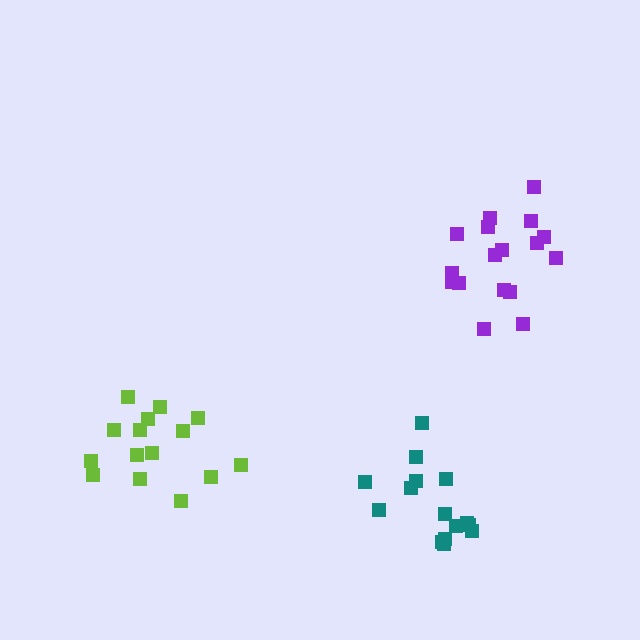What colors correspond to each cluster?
The clusters are colored: lime, teal, purple.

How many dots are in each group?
Group 1: 15 dots, Group 2: 15 dots, Group 3: 17 dots (47 total).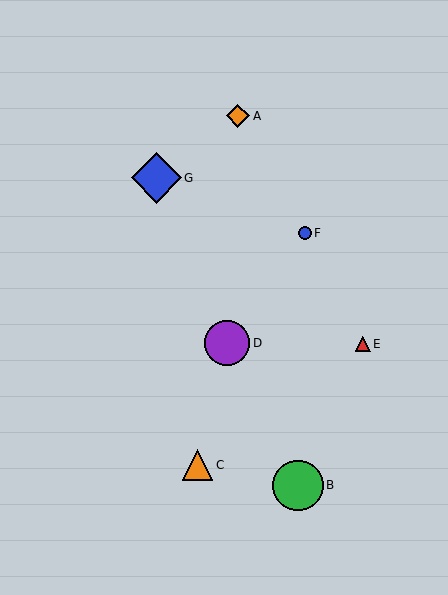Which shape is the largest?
The green circle (labeled B) is the largest.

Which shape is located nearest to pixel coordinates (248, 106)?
The orange diamond (labeled A) at (238, 116) is nearest to that location.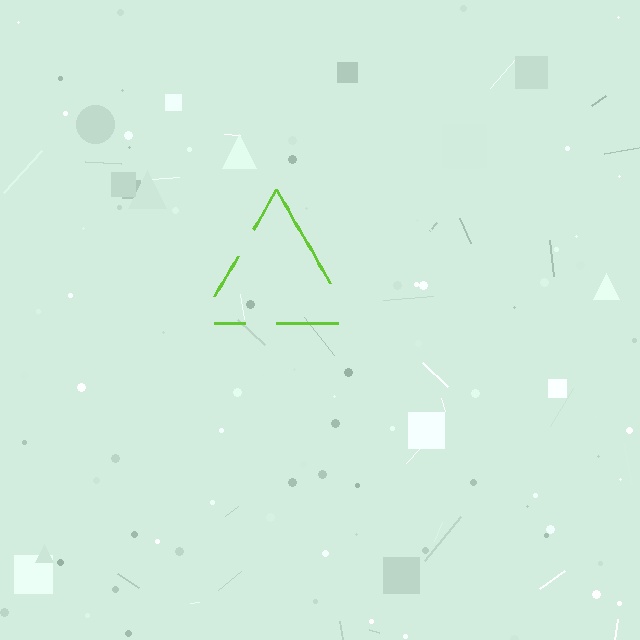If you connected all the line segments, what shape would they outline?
They would outline a triangle.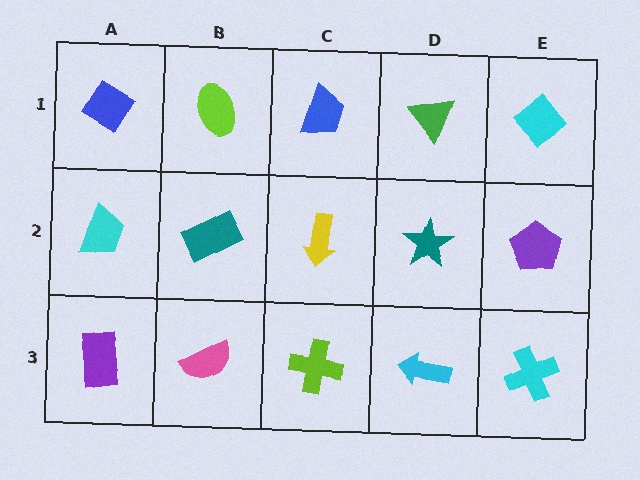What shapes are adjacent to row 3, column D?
A teal star (row 2, column D), a lime cross (row 3, column C), a cyan cross (row 3, column E).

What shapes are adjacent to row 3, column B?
A teal rectangle (row 2, column B), a purple rectangle (row 3, column A), a lime cross (row 3, column C).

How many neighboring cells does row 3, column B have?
3.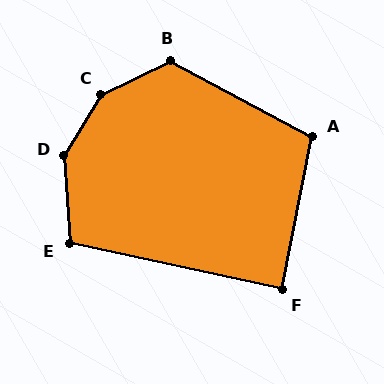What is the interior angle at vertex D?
Approximately 145 degrees (obtuse).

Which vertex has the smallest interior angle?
F, at approximately 89 degrees.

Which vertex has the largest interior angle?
C, at approximately 148 degrees.